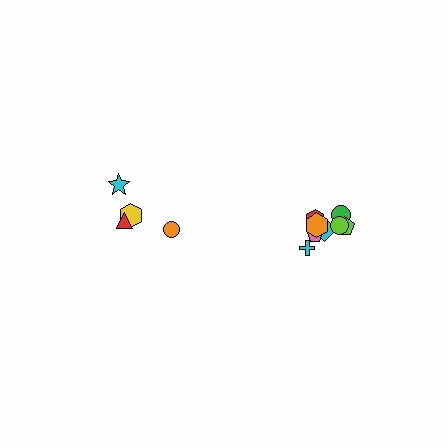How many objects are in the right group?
There are 8 objects.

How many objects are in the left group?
There are 4 objects.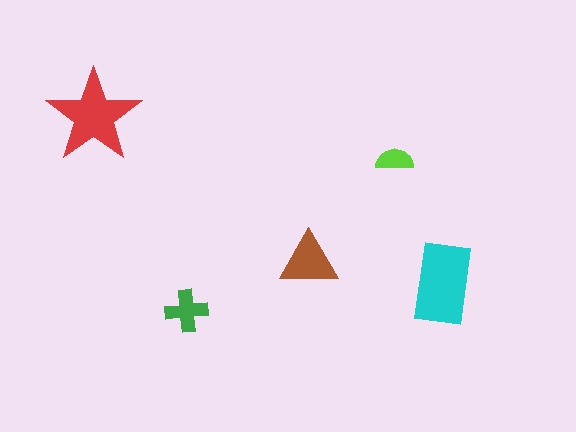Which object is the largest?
The cyan rectangle.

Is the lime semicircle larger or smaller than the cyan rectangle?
Smaller.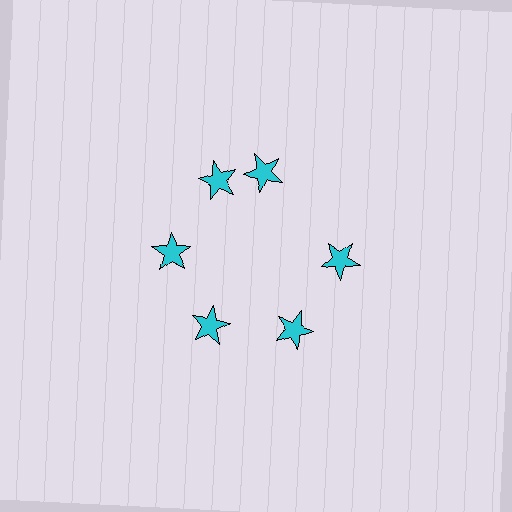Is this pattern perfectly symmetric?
No. The 6 cyan stars are arranged in a ring, but one element near the 1 o'clock position is rotated out of alignment along the ring, breaking the 6-fold rotational symmetry.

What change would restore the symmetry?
The symmetry would be restored by rotating it back into even spacing with its neighbors so that all 6 stars sit at equal angles and equal distance from the center.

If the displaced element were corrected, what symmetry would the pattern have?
It would have 6-fold rotational symmetry — the pattern would map onto itself every 60 degrees.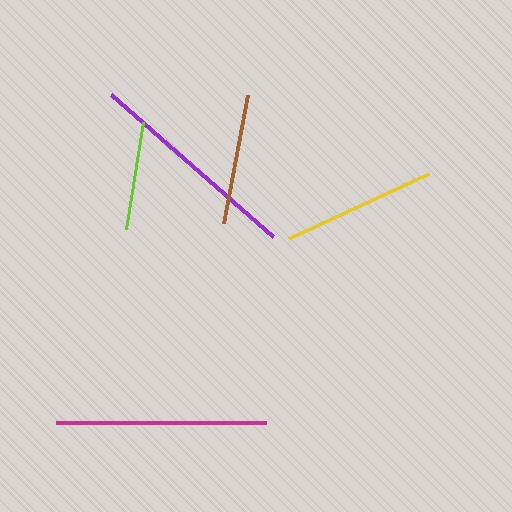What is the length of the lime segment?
The lime segment is approximately 107 pixels long.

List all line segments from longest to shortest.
From longest to shortest: purple, magenta, yellow, brown, lime.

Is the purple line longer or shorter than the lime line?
The purple line is longer than the lime line.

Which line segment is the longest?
The purple line is the longest at approximately 215 pixels.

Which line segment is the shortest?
The lime line is the shortest at approximately 107 pixels.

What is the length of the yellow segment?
The yellow segment is approximately 155 pixels long.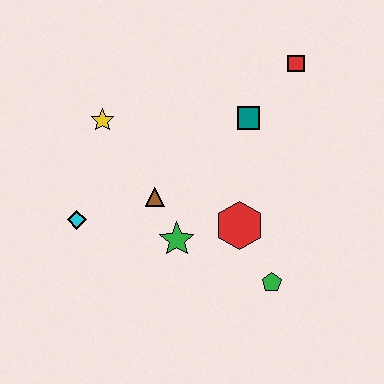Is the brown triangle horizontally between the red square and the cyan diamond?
Yes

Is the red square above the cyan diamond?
Yes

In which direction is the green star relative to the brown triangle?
The green star is below the brown triangle.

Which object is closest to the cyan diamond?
The brown triangle is closest to the cyan diamond.